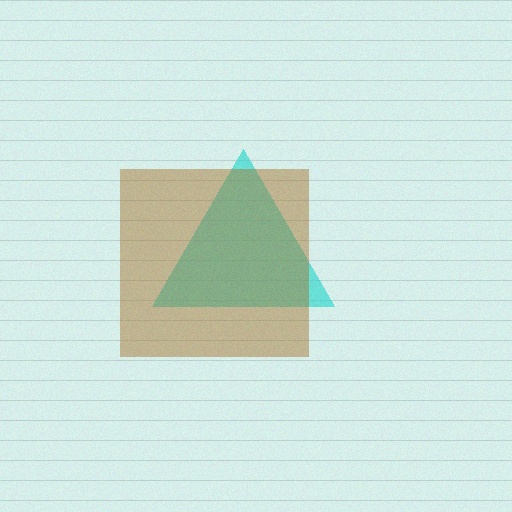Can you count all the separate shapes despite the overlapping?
Yes, there are 2 separate shapes.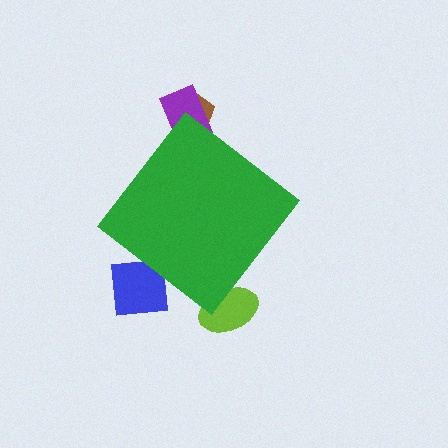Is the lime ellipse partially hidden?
Yes, the lime ellipse is partially hidden behind the green diamond.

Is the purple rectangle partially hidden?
Yes, the purple rectangle is partially hidden behind the green diamond.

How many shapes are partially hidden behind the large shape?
4 shapes are partially hidden.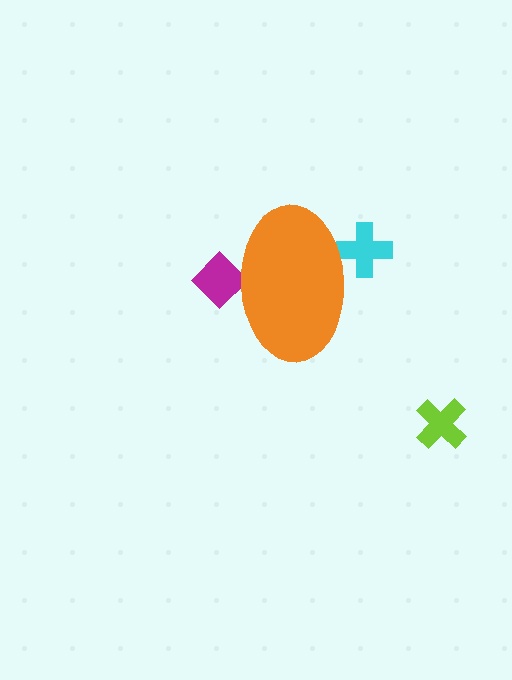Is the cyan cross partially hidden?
Yes, the cyan cross is partially hidden behind the orange ellipse.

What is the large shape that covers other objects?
An orange ellipse.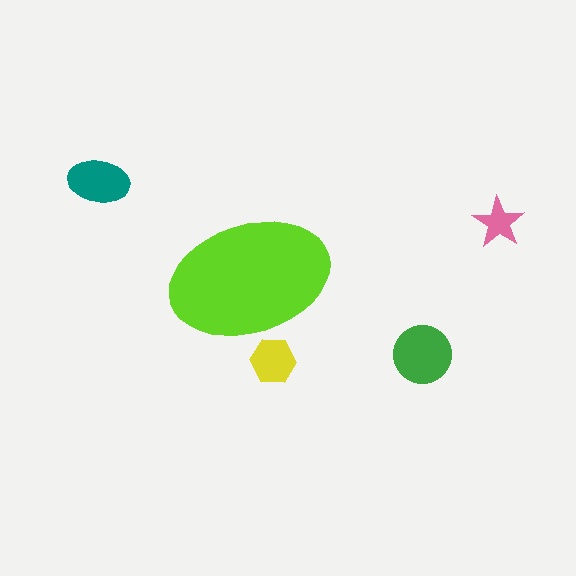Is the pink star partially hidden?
No, the pink star is fully visible.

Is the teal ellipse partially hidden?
No, the teal ellipse is fully visible.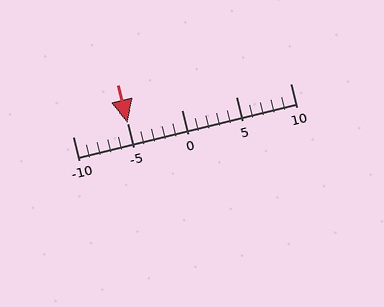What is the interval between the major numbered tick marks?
The major tick marks are spaced 5 units apart.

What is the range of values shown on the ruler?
The ruler shows values from -10 to 10.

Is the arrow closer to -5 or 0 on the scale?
The arrow is closer to -5.